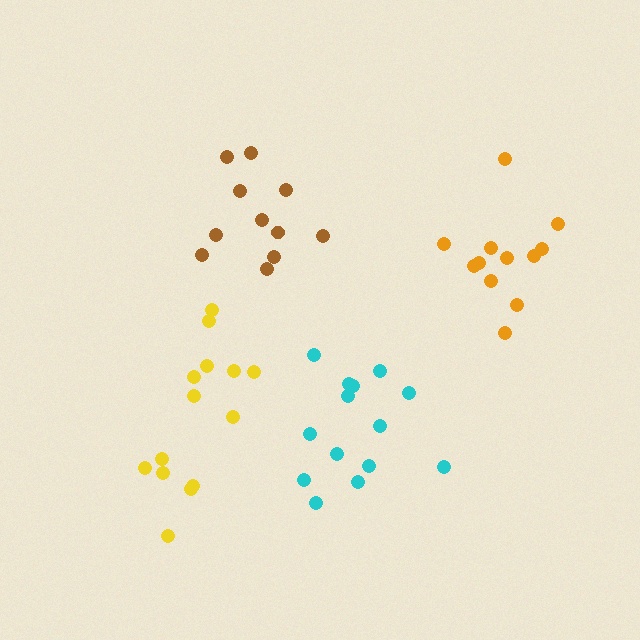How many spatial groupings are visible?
There are 4 spatial groupings.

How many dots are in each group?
Group 1: 11 dots, Group 2: 14 dots, Group 3: 12 dots, Group 4: 14 dots (51 total).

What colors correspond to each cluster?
The clusters are colored: brown, yellow, orange, cyan.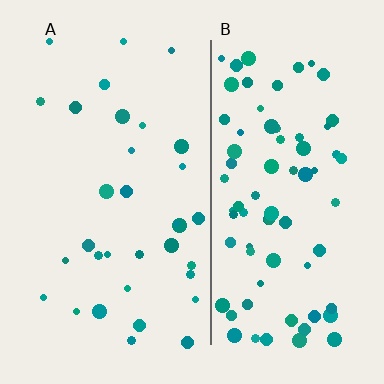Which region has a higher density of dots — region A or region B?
B (the right).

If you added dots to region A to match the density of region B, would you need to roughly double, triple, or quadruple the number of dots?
Approximately double.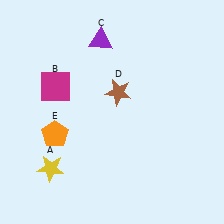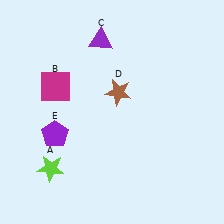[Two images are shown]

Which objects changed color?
A changed from yellow to lime. E changed from orange to purple.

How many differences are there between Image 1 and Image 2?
There are 2 differences between the two images.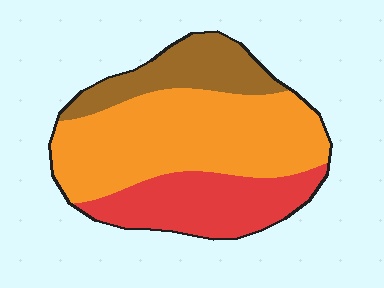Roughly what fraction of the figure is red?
Red takes up about one quarter (1/4) of the figure.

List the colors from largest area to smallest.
From largest to smallest: orange, red, brown.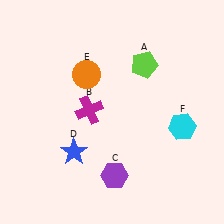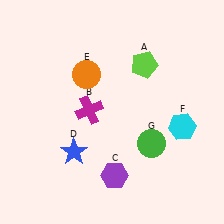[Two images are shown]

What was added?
A green circle (G) was added in Image 2.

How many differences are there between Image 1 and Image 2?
There is 1 difference between the two images.